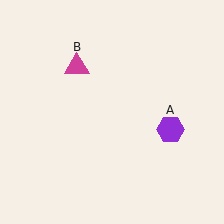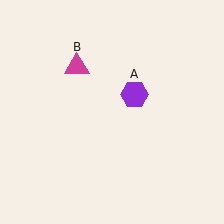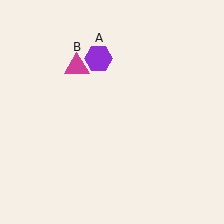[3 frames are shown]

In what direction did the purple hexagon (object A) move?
The purple hexagon (object A) moved up and to the left.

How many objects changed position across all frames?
1 object changed position: purple hexagon (object A).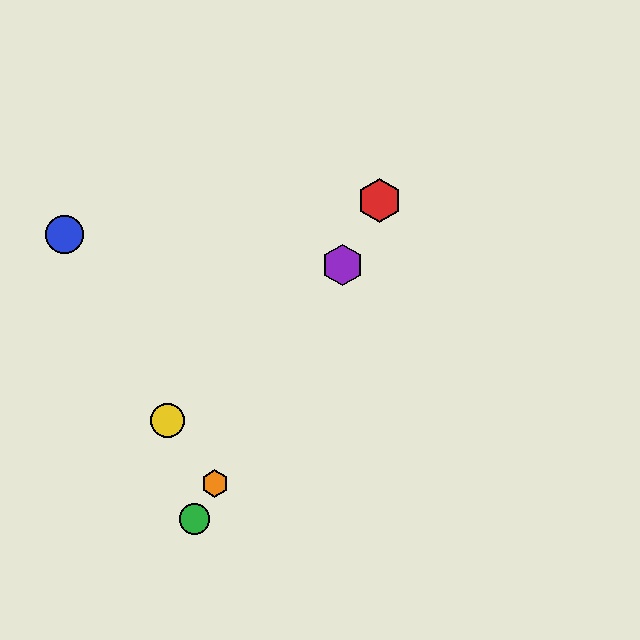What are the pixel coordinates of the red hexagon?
The red hexagon is at (380, 201).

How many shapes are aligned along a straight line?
4 shapes (the red hexagon, the green circle, the purple hexagon, the orange hexagon) are aligned along a straight line.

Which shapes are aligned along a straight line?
The red hexagon, the green circle, the purple hexagon, the orange hexagon are aligned along a straight line.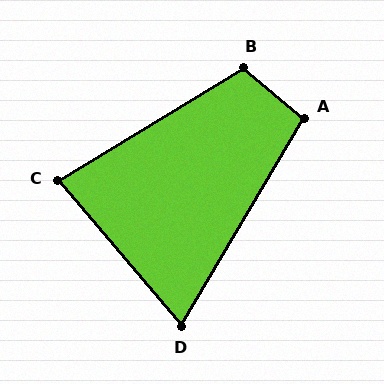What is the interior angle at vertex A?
Approximately 99 degrees (obtuse).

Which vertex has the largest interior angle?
B, at approximately 109 degrees.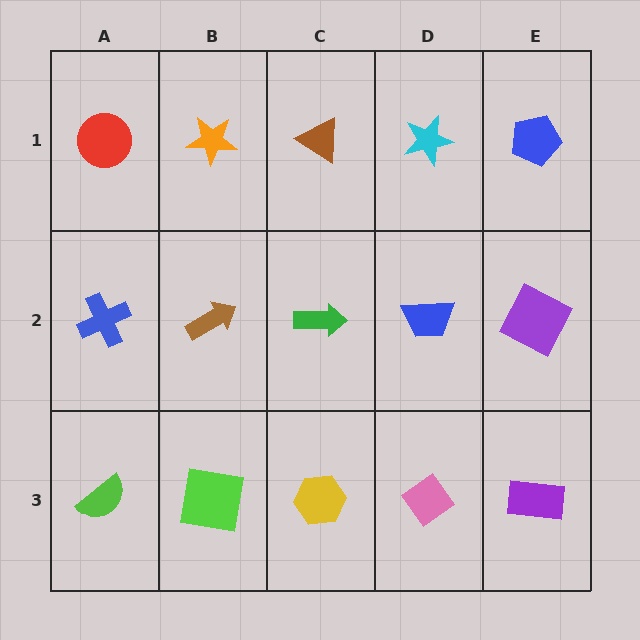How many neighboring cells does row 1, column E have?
2.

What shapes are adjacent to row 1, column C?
A green arrow (row 2, column C), an orange star (row 1, column B), a cyan star (row 1, column D).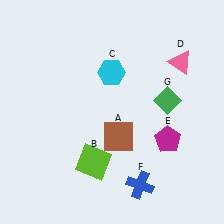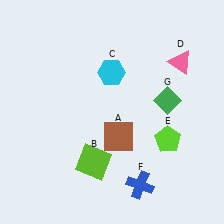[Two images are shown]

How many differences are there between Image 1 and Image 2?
There is 1 difference between the two images.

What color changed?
The pentagon (E) changed from magenta in Image 1 to lime in Image 2.